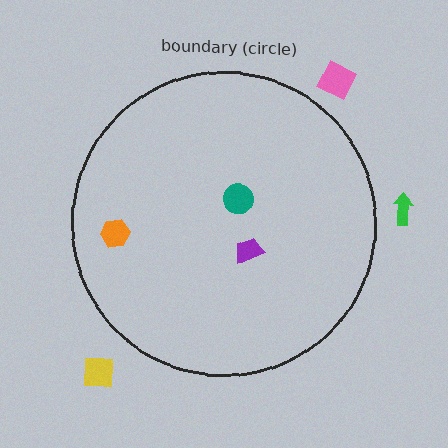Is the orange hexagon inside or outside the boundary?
Inside.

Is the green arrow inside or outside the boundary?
Outside.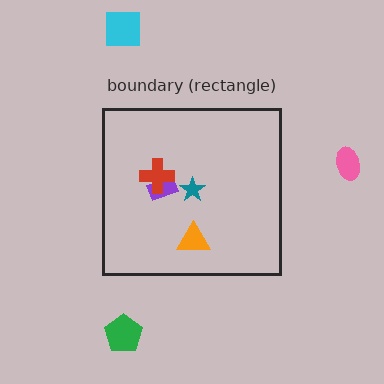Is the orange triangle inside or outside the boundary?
Inside.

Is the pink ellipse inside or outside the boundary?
Outside.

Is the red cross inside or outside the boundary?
Inside.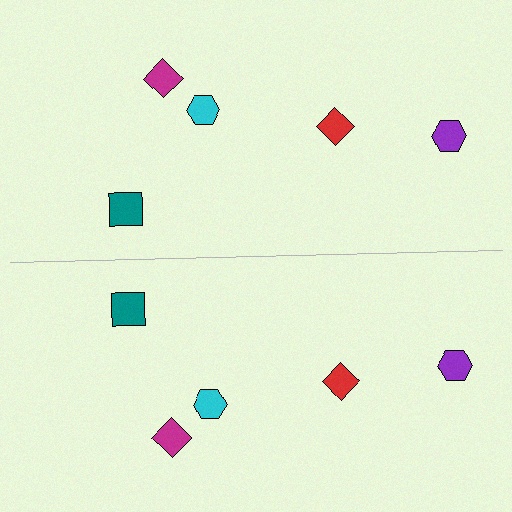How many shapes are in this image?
There are 10 shapes in this image.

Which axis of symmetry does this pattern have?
The pattern has a horizontal axis of symmetry running through the center of the image.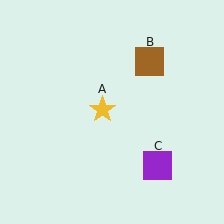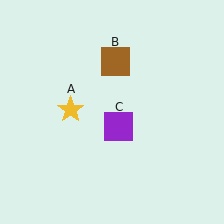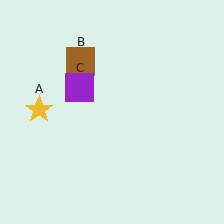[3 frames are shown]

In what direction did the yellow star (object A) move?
The yellow star (object A) moved left.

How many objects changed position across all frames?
3 objects changed position: yellow star (object A), brown square (object B), purple square (object C).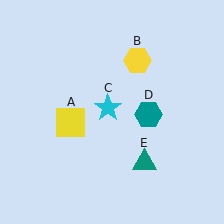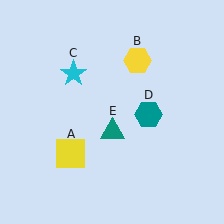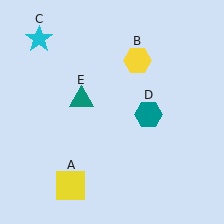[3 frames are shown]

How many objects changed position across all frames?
3 objects changed position: yellow square (object A), cyan star (object C), teal triangle (object E).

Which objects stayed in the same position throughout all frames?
Yellow hexagon (object B) and teal hexagon (object D) remained stationary.